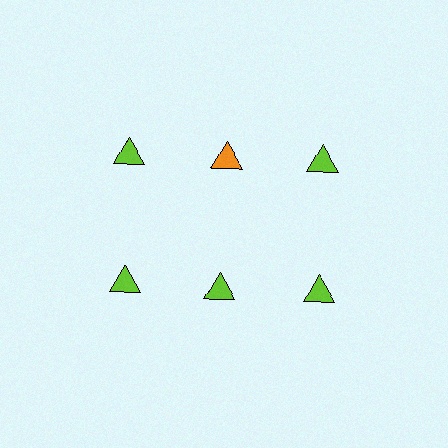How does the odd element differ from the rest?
It has a different color: orange instead of lime.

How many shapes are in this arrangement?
There are 6 shapes arranged in a grid pattern.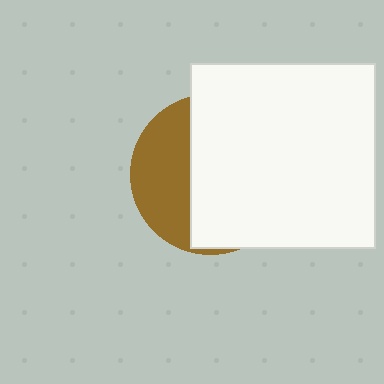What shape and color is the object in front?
The object in front is a white square.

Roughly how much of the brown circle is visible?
A small part of it is visible (roughly 35%).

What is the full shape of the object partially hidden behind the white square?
The partially hidden object is a brown circle.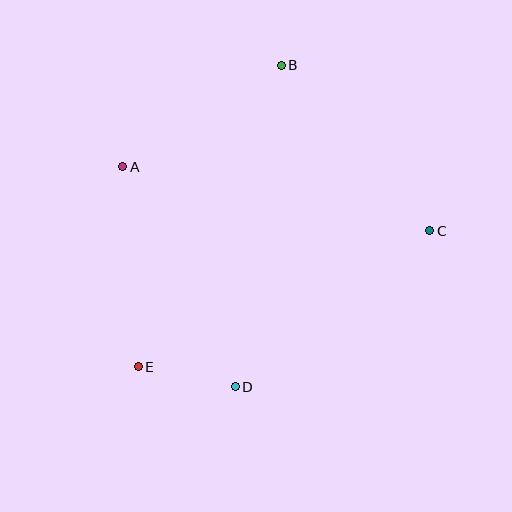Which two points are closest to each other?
Points D and E are closest to each other.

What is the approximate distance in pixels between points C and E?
The distance between C and E is approximately 322 pixels.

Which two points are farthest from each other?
Points B and E are farthest from each other.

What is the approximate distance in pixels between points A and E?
The distance between A and E is approximately 200 pixels.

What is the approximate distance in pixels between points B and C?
The distance between B and C is approximately 222 pixels.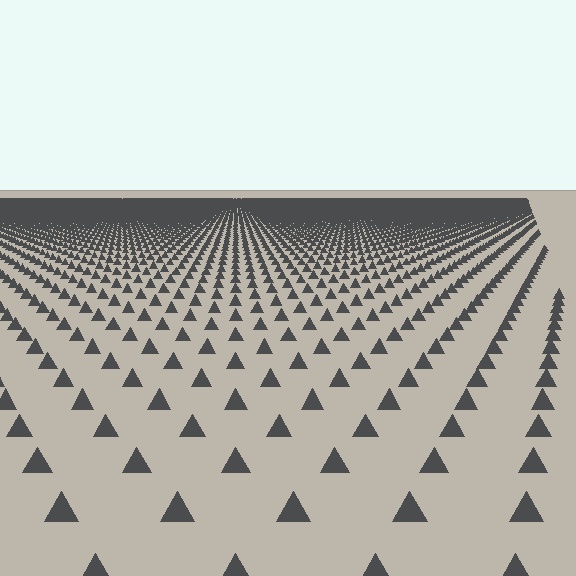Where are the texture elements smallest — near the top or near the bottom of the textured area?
Near the top.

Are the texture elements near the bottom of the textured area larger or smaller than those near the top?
Larger. Near the bottom, elements are closer to the viewer and appear at a bigger on-screen size.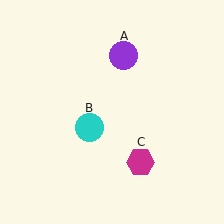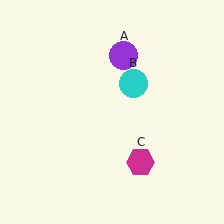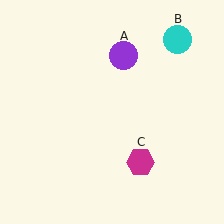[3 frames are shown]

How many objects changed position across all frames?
1 object changed position: cyan circle (object B).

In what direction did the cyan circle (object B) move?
The cyan circle (object B) moved up and to the right.